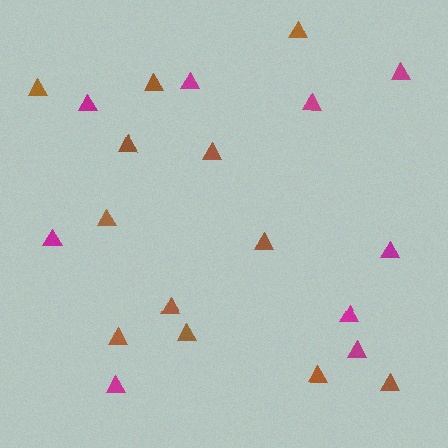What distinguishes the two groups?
There are 2 groups: one group of brown triangles (12) and one group of magenta triangles (9).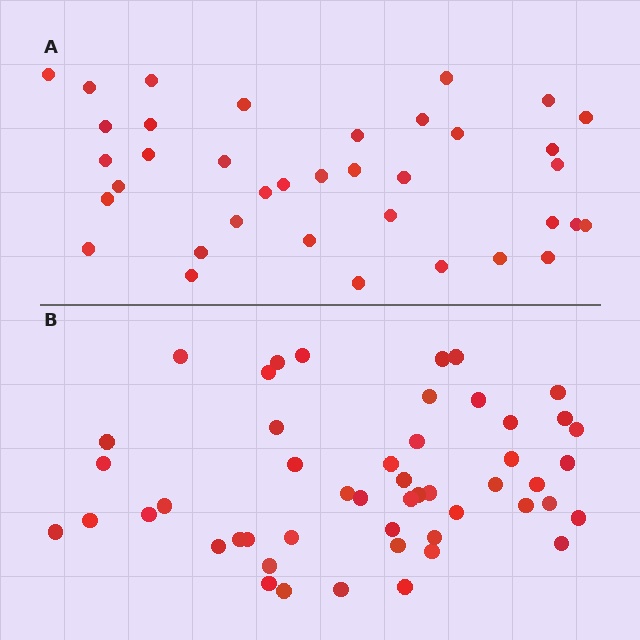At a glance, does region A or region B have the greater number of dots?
Region B (the bottom region) has more dots.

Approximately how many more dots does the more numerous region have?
Region B has approximately 15 more dots than region A.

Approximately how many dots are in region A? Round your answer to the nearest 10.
About 40 dots. (The exact count is 37, which rounds to 40.)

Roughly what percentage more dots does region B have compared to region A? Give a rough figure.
About 35% more.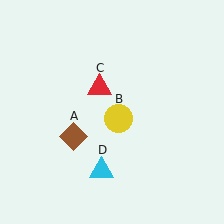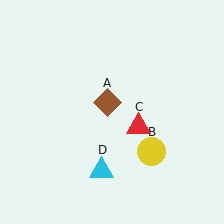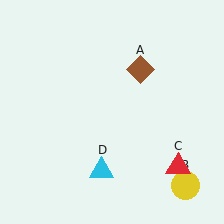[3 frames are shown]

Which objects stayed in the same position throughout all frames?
Cyan triangle (object D) remained stationary.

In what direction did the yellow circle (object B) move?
The yellow circle (object B) moved down and to the right.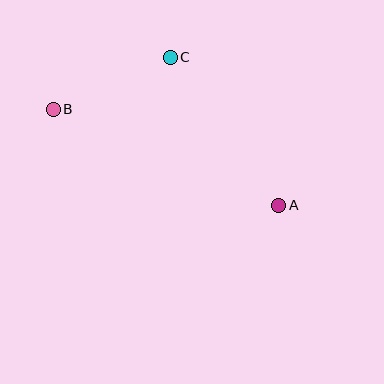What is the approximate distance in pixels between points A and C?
The distance between A and C is approximately 183 pixels.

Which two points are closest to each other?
Points B and C are closest to each other.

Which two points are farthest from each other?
Points A and B are farthest from each other.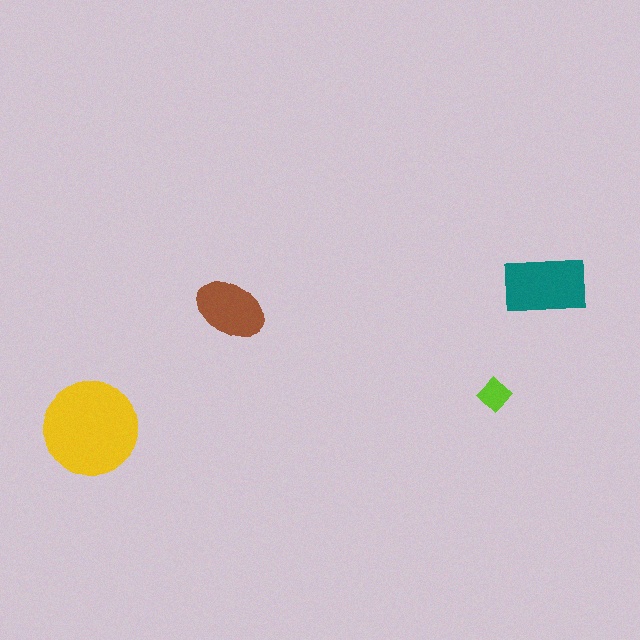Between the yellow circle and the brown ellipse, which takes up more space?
The yellow circle.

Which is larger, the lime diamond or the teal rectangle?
The teal rectangle.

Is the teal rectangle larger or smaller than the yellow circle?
Smaller.